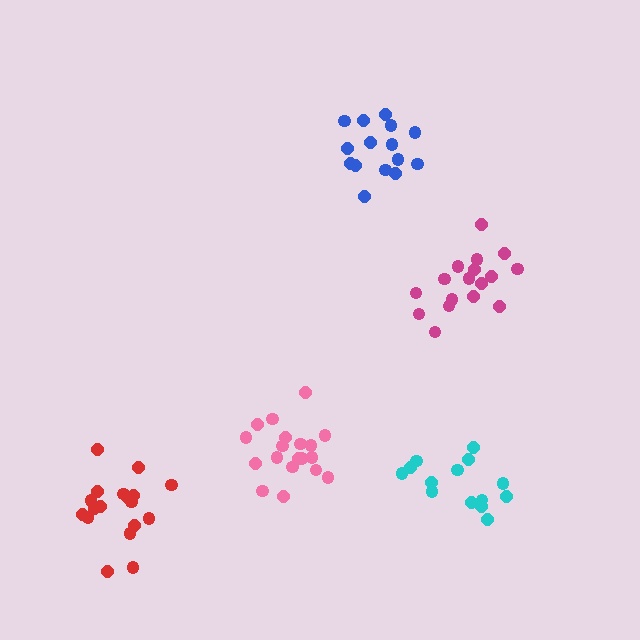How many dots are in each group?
Group 1: 15 dots, Group 2: 18 dots, Group 3: 14 dots, Group 4: 17 dots, Group 5: 19 dots (83 total).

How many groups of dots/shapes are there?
There are 5 groups.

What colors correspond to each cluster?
The clusters are colored: blue, red, cyan, magenta, pink.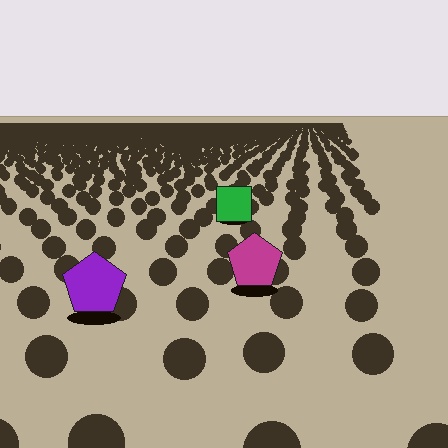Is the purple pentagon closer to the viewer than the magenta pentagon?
Yes. The purple pentagon is closer — you can tell from the texture gradient: the ground texture is coarser near it.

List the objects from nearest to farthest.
From nearest to farthest: the purple pentagon, the magenta pentagon, the green square.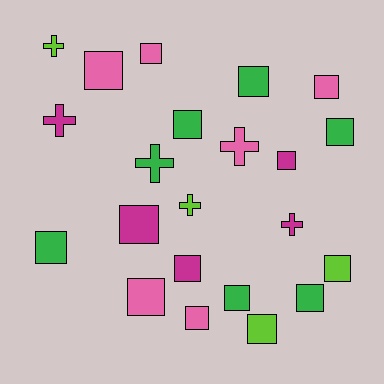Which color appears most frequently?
Green, with 7 objects.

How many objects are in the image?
There are 22 objects.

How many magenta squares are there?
There are 3 magenta squares.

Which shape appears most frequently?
Square, with 16 objects.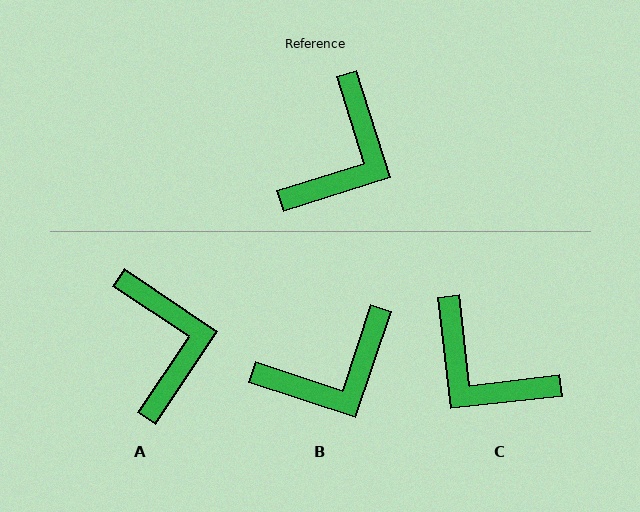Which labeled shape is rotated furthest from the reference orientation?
C, about 101 degrees away.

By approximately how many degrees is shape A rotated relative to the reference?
Approximately 39 degrees counter-clockwise.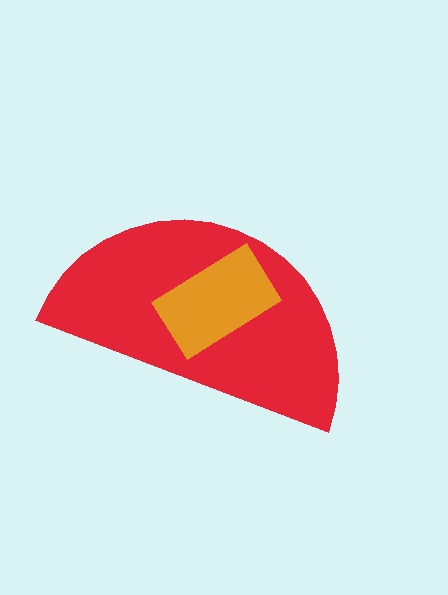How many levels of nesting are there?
2.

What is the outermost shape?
The red semicircle.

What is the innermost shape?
The orange rectangle.